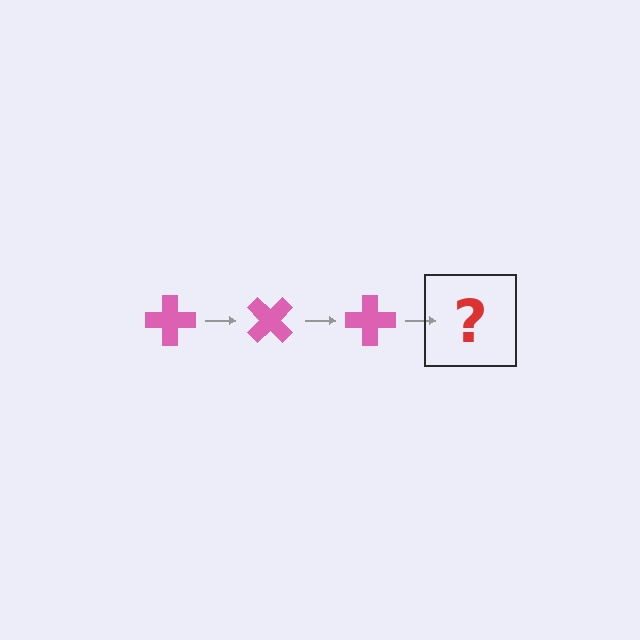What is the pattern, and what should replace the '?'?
The pattern is that the cross rotates 45 degrees each step. The '?' should be a pink cross rotated 135 degrees.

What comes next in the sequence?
The next element should be a pink cross rotated 135 degrees.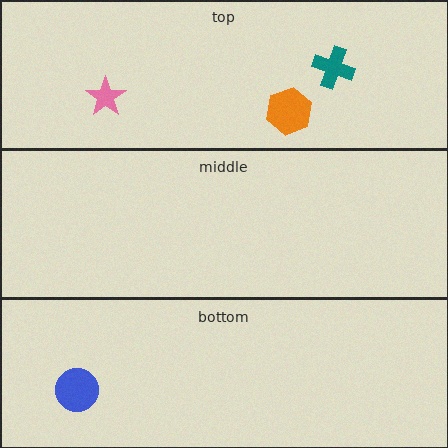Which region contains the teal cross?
The top region.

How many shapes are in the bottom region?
1.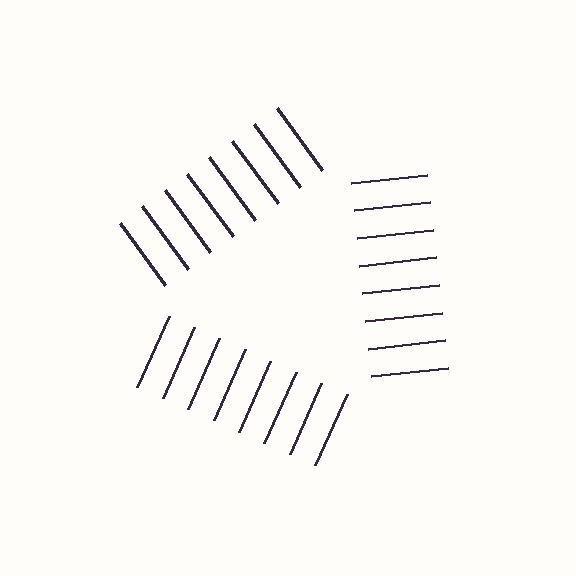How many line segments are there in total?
24 — 8 along each of the 3 edges.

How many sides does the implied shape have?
3 sides — the line-ends trace a triangle.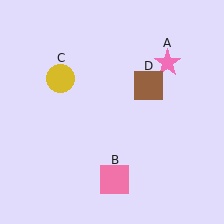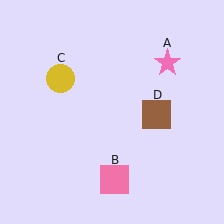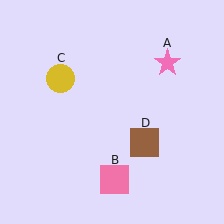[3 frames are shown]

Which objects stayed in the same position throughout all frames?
Pink star (object A) and pink square (object B) and yellow circle (object C) remained stationary.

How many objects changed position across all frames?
1 object changed position: brown square (object D).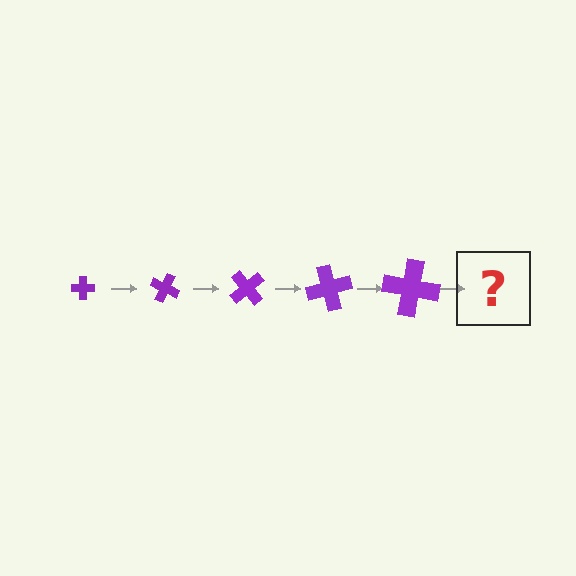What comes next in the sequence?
The next element should be a cross, larger than the previous one and rotated 125 degrees from the start.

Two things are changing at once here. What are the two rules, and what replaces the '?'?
The two rules are that the cross grows larger each step and it rotates 25 degrees each step. The '?' should be a cross, larger than the previous one and rotated 125 degrees from the start.